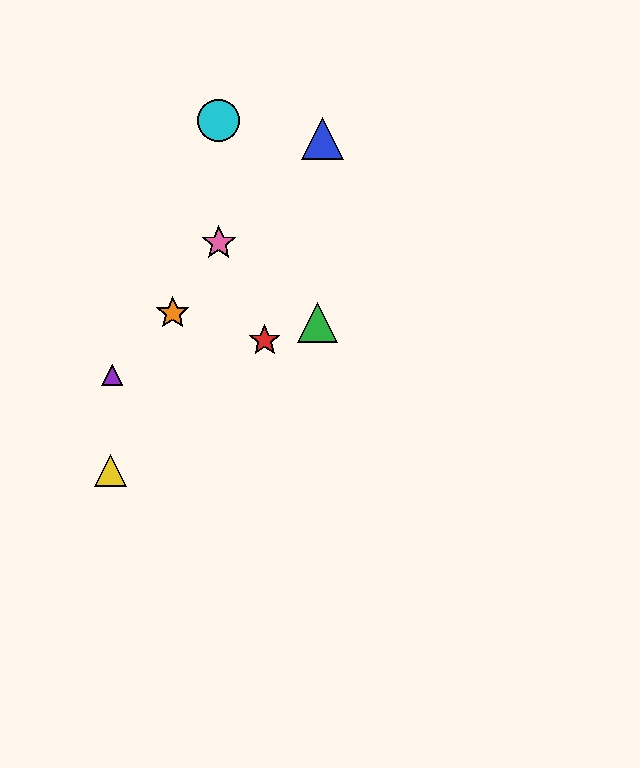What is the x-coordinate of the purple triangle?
The purple triangle is at x≈112.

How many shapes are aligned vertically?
2 shapes (the cyan circle, the pink star) are aligned vertically.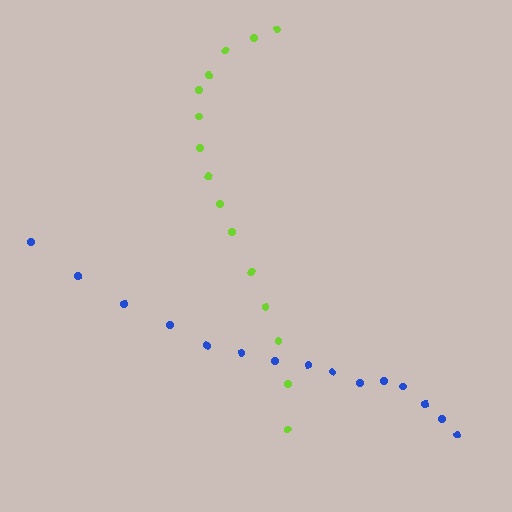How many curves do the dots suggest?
There are 2 distinct paths.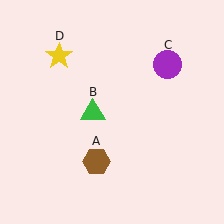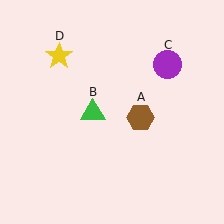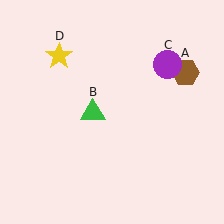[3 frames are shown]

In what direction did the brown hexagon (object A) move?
The brown hexagon (object A) moved up and to the right.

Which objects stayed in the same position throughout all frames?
Green triangle (object B) and purple circle (object C) and yellow star (object D) remained stationary.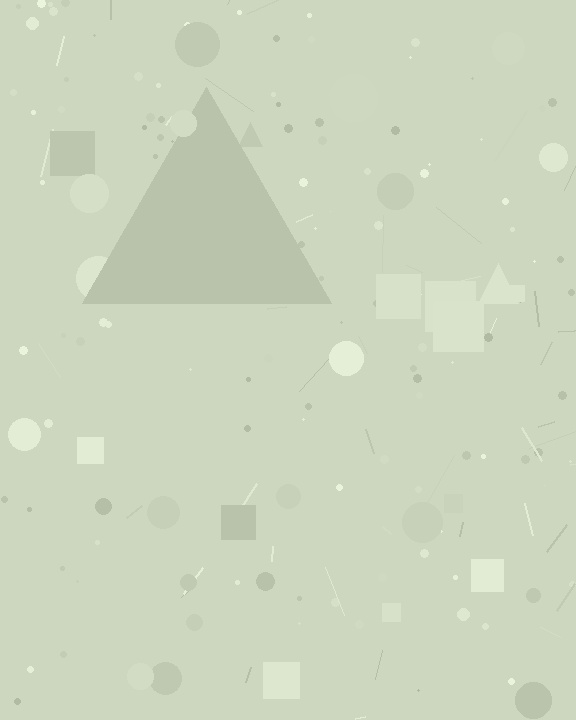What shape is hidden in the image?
A triangle is hidden in the image.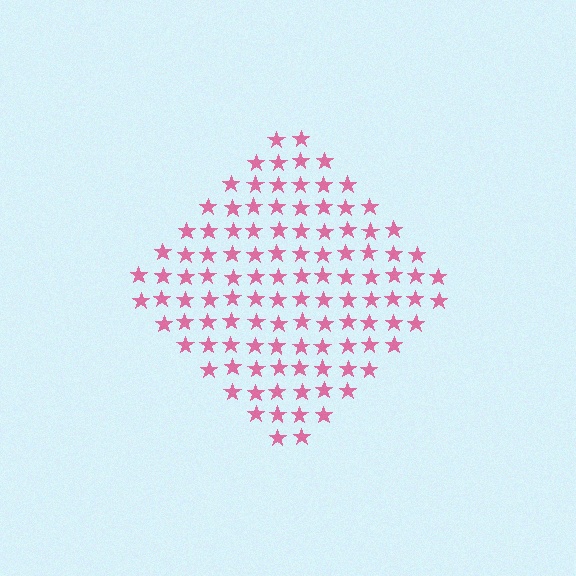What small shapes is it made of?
It is made of small stars.